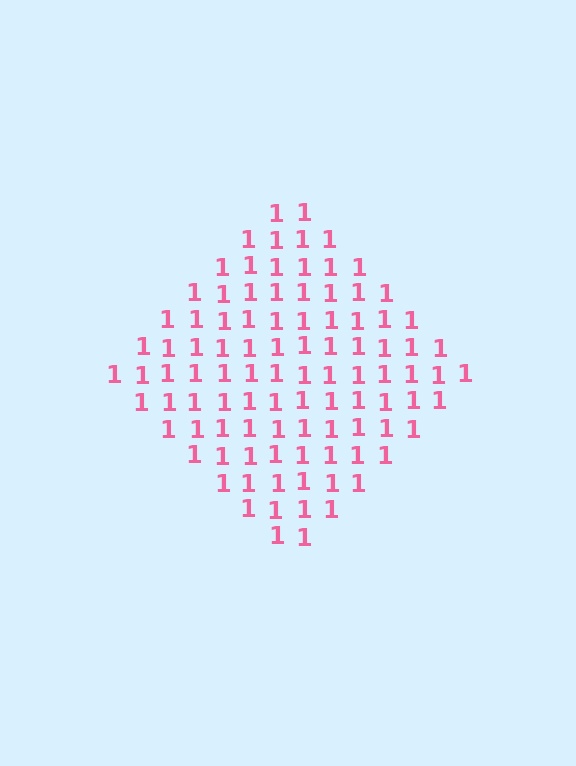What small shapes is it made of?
It is made of small digit 1's.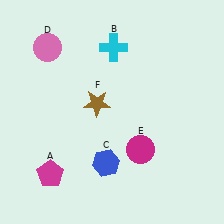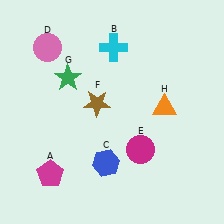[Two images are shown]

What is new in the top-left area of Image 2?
A green star (G) was added in the top-left area of Image 2.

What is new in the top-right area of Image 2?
An orange triangle (H) was added in the top-right area of Image 2.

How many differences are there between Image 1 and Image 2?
There are 2 differences between the two images.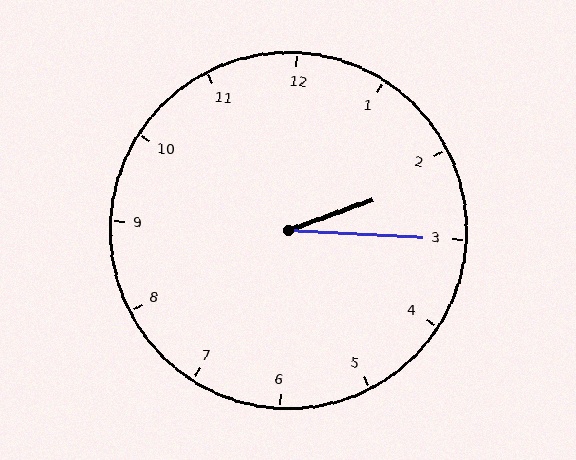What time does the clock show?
2:15.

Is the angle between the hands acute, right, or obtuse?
It is acute.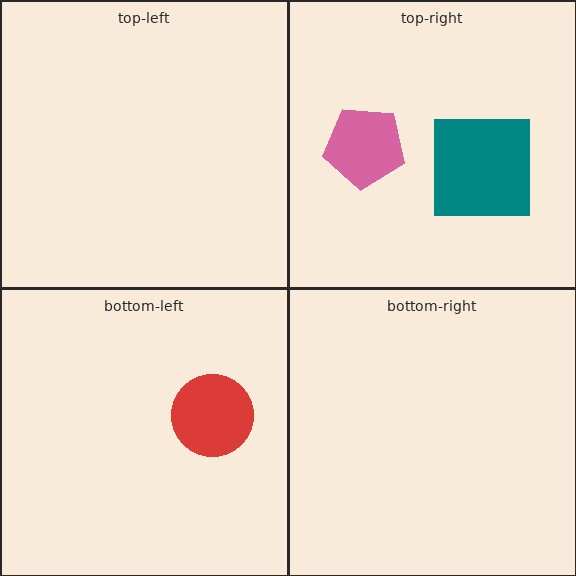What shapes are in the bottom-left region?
The red circle.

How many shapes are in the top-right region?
2.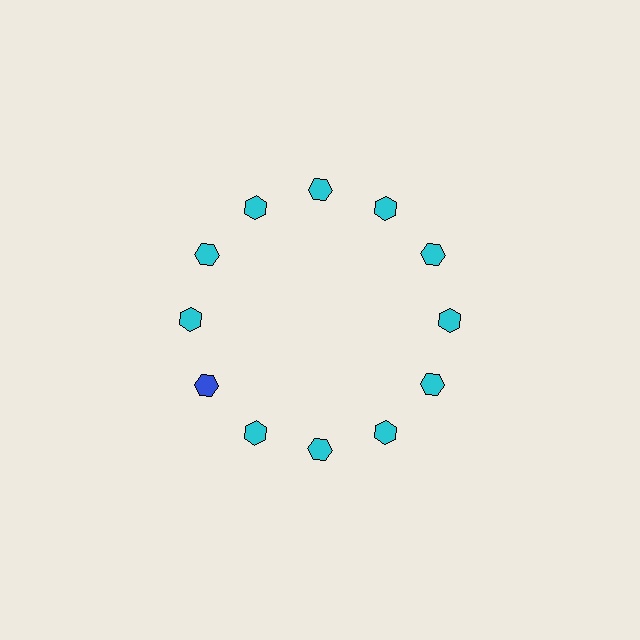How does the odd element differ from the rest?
It has a different color: blue instead of cyan.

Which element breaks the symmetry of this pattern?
The blue hexagon at roughly the 8 o'clock position breaks the symmetry. All other shapes are cyan hexagons.